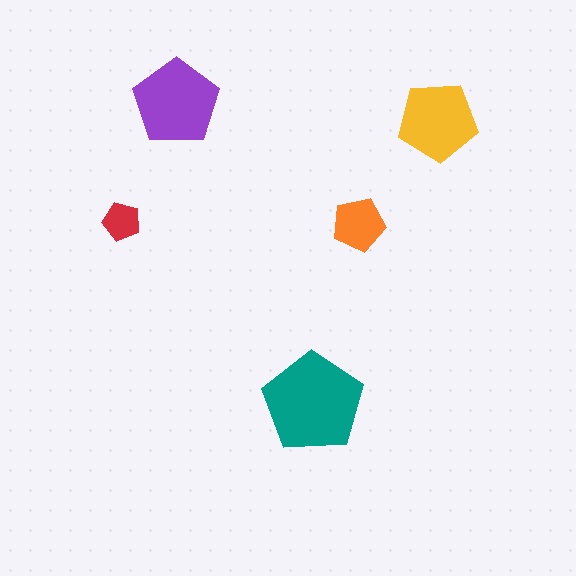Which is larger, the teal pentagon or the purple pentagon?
The teal one.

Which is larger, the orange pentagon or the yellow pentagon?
The yellow one.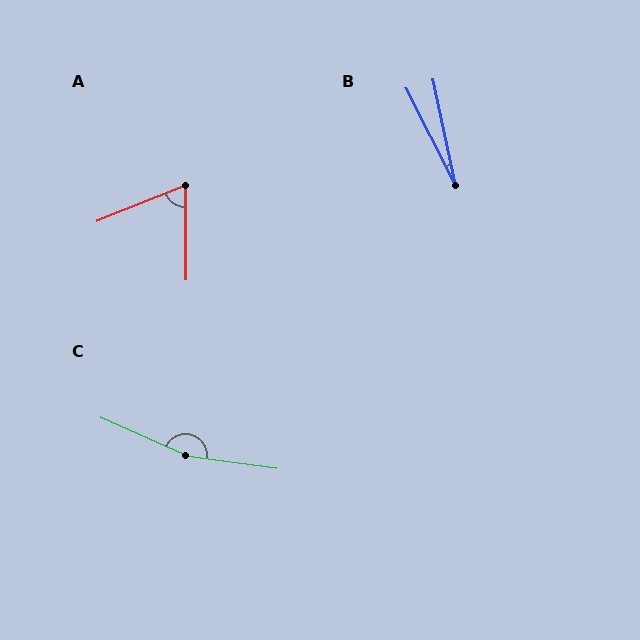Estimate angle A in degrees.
Approximately 69 degrees.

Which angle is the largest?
C, at approximately 164 degrees.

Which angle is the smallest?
B, at approximately 15 degrees.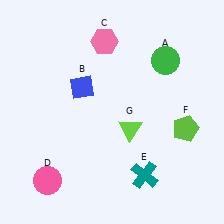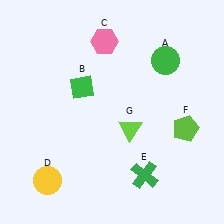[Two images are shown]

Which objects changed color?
B changed from blue to green. D changed from pink to yellow. E changed from teal to green.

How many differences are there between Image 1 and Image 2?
There are 3 differences between the two images.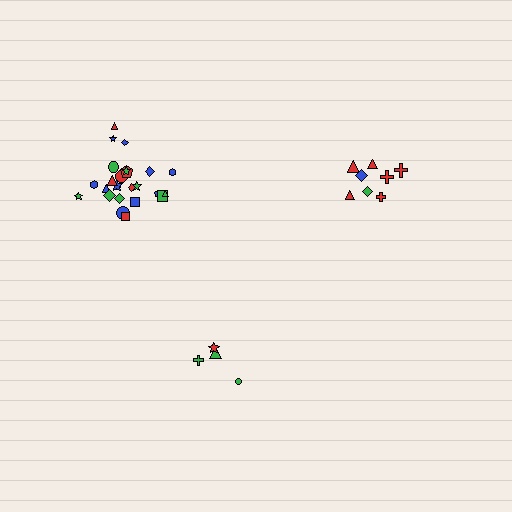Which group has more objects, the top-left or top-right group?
The top-left group.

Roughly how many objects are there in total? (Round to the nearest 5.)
Roughly 35 objects in total.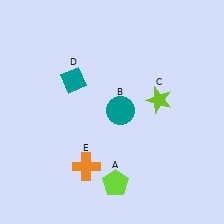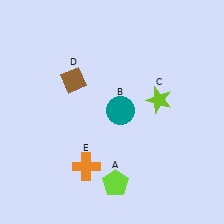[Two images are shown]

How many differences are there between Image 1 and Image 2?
There is 1 difference between the two images.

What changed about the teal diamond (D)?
In Image 1, D is teal. In Image 2, it changed to brown.